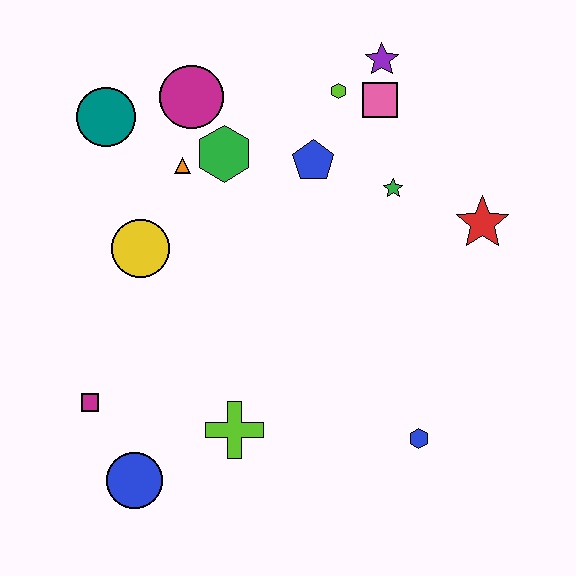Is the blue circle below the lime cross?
Yes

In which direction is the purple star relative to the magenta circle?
The purple star is to the right of the magenta circle.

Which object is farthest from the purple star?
The blue circle is farthest from the purple star.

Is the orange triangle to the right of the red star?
No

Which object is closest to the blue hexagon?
The lime cross is closest to the blue hexagon.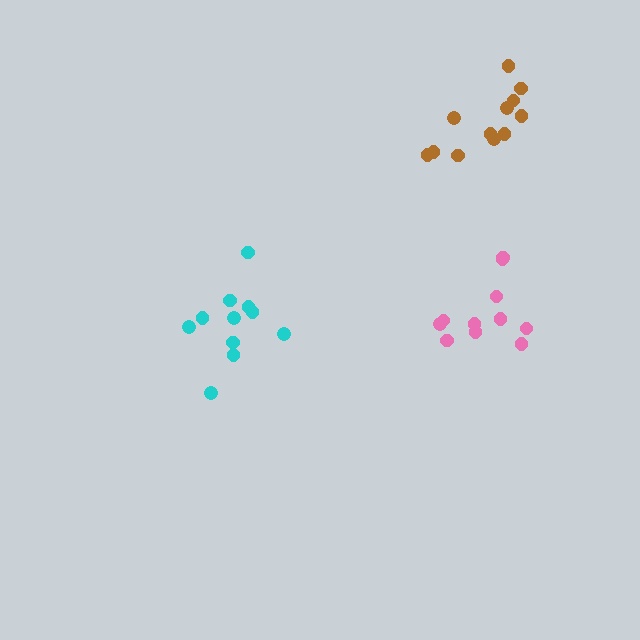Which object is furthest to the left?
The cyan cluster is leftmost.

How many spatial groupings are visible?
There are 3 spatial groupings.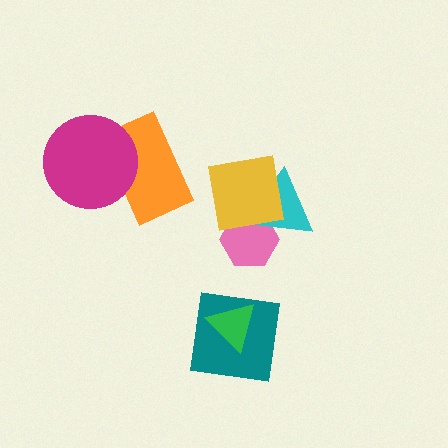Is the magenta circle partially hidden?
No, no other shape covers it.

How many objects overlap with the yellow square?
2 objects overlap with the yellow square.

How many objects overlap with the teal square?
1 object overlaps with the teal square.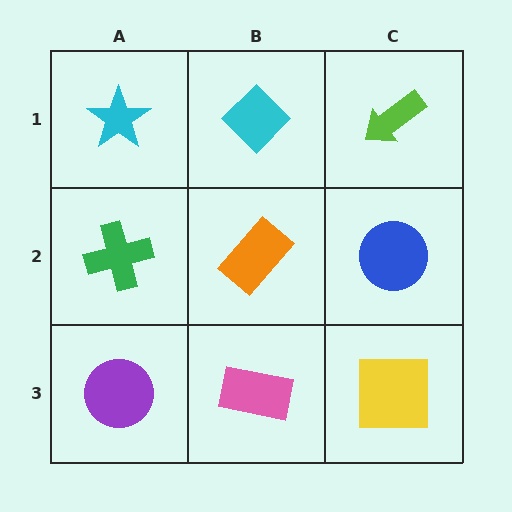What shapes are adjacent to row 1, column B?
An orange rectangle (row 2, column B), a cyan star (row 1, column A), a lime arrow (row 1, column C).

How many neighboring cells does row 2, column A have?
3.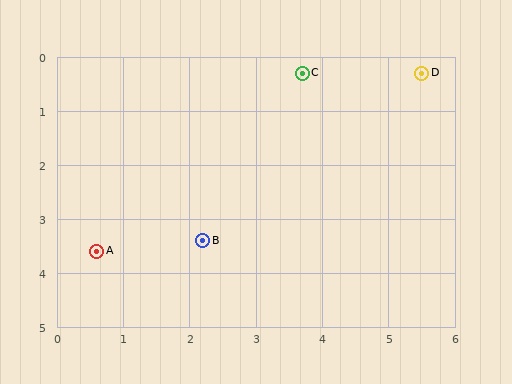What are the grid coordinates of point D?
Point D is at approximately (5.5, 0.3).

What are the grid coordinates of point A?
Point A is at approximately (0.6, 3.6).